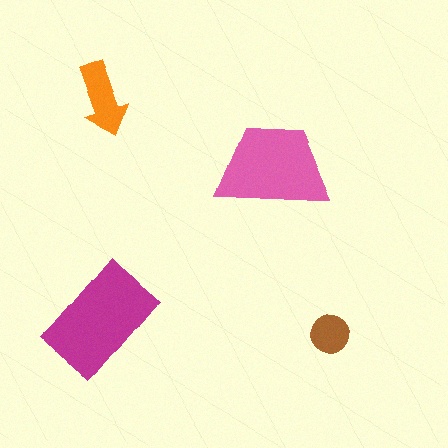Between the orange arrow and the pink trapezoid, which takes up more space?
The pink trapezoid.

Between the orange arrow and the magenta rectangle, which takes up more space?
The magenta rectangle.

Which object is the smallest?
The brown circle.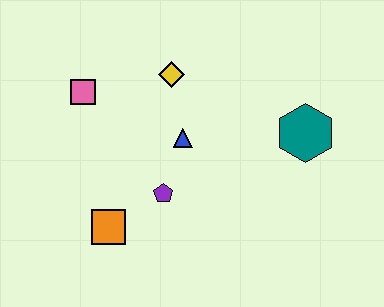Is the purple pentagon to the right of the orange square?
Yes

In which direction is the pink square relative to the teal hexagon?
The pink square is to the left of the teal hexagon.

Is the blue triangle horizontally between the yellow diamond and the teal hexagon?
Yes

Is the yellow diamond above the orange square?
Yes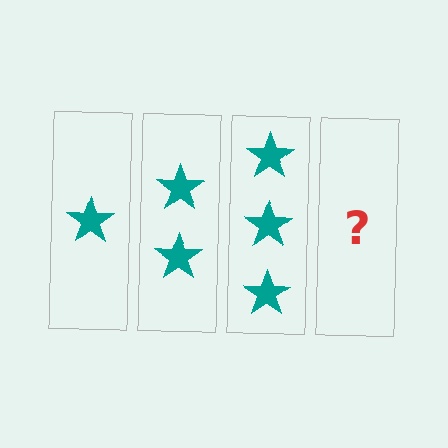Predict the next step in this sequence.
The next step is 4 stars.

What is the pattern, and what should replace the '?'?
The pattern is that each step adds one more star. The '?' should be 4 stars.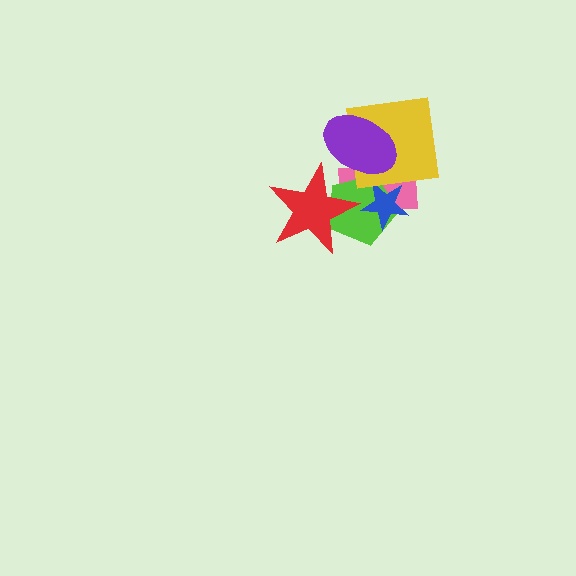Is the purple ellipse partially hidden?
No, no other shape covers it.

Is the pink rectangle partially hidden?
Yes, it is partially covered by another shape.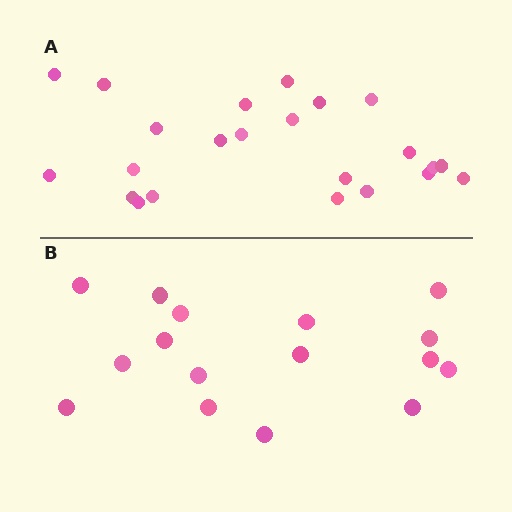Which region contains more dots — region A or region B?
Region A (the top region) has more dots.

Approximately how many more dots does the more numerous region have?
Region A has roughly 8 or so more dots than region B.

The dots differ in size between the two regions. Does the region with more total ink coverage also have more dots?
No. Region B has more total ink coverage because its dots are larger, but region A actually contains more individual dots. Total area can be misleading — the number of items is what matters here.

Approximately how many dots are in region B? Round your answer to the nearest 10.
About 20 dots. (The exact count is 16, which rounds to 20.)